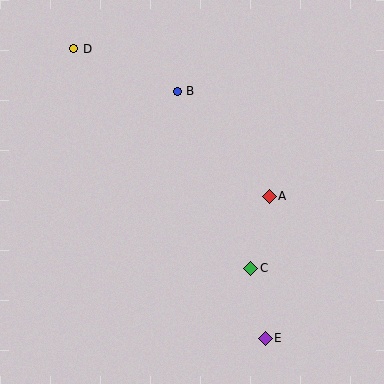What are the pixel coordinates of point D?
Point D is at (74, 49).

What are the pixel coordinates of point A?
Point A is at (269, 196).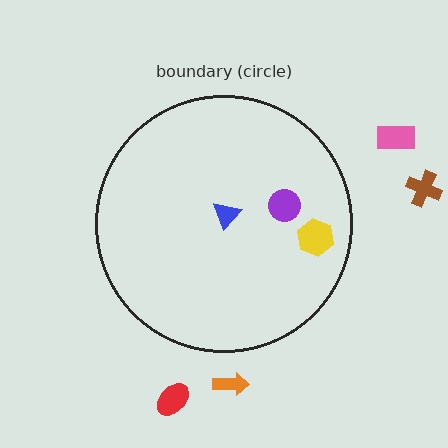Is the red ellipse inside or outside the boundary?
Outside.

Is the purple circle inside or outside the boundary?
Inside.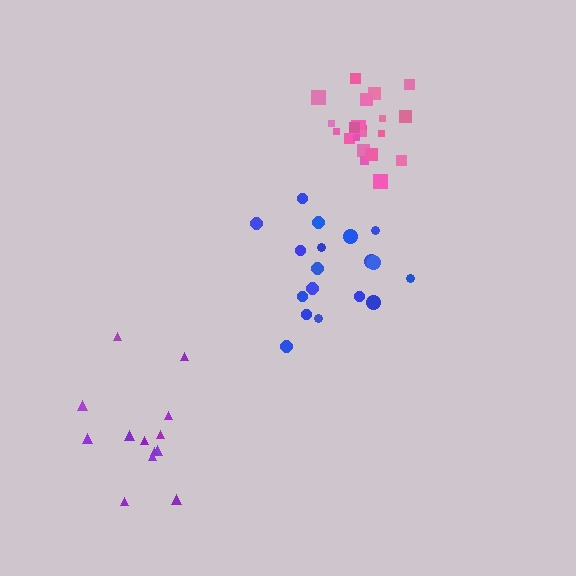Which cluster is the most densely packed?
Pink.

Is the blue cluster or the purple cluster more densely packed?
Purple.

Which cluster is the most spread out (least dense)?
Blue.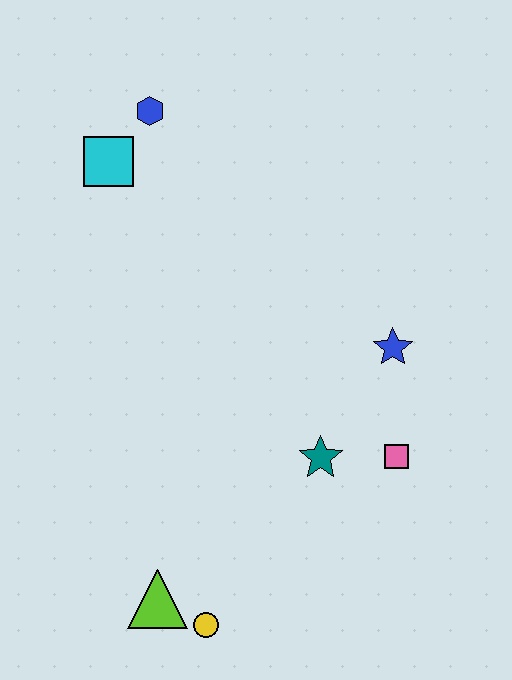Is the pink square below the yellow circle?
No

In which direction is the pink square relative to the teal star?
The pink square is to the right of the teal star.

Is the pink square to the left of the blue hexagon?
No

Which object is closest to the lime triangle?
The yellow circle is closest to the lime triangle.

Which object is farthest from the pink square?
The blue hexagon is farthest from the pink square.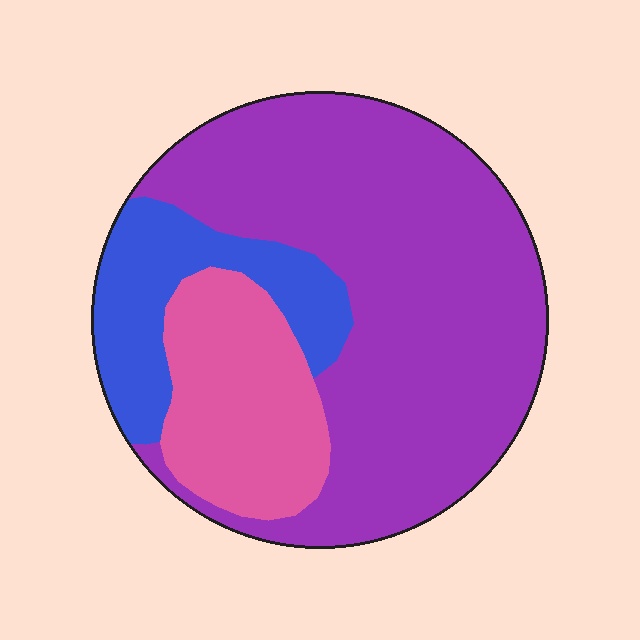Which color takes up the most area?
Purple, at roughly 65%.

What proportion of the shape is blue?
Blue covers around 15% of the shape.